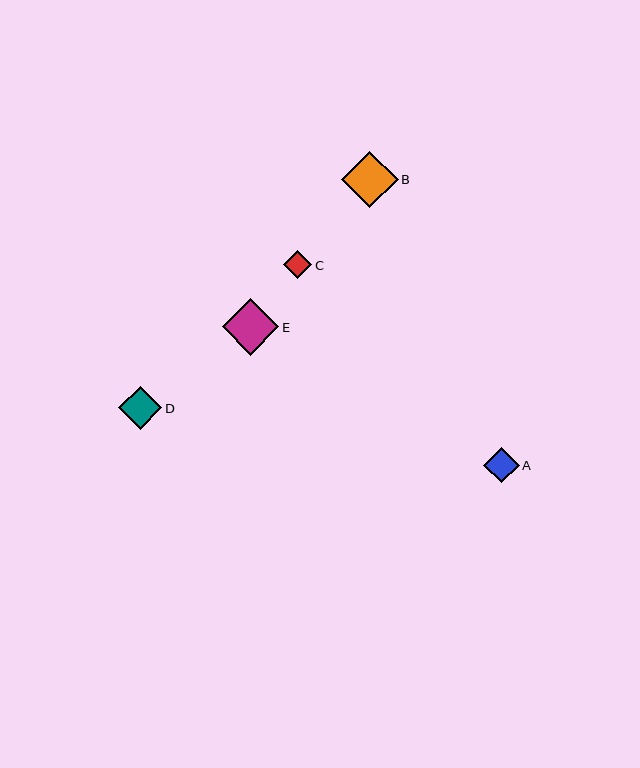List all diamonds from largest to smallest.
From largest to smallest: B, E, D, A, C.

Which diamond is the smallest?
Diamond C is the smallest with a size of approximately 28 pixels.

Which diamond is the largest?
Diamond B is the largest with a size of approximately 56 pixels.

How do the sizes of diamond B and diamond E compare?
Diamond B and diamond E are approximately the same size.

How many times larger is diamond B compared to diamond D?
Diamond B is approximately 1.3 times the size of diamond D.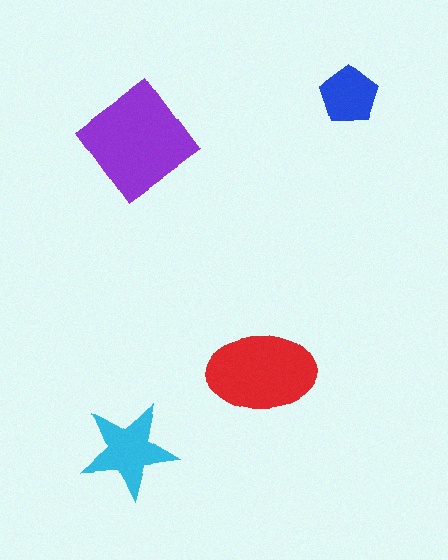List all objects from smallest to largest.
The blue pentagon, the cyan star, the red ellipse, the purple diamond.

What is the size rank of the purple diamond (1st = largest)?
1st.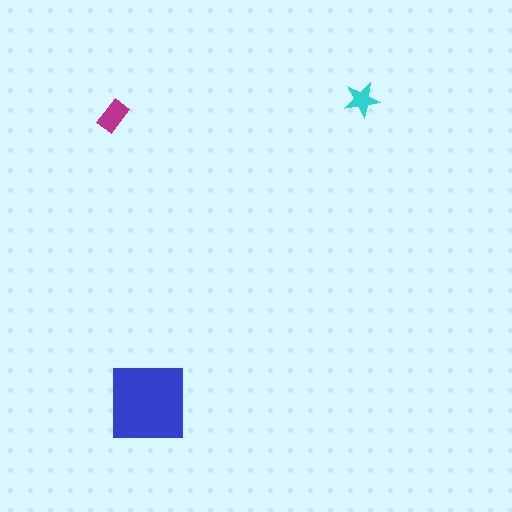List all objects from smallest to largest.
The cyan star, the magenta rectangle, the blue square.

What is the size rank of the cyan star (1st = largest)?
3rd.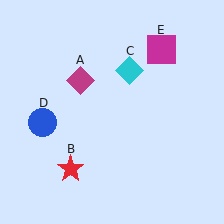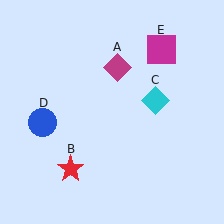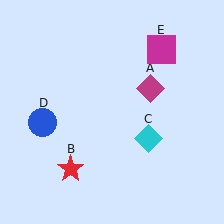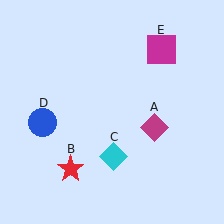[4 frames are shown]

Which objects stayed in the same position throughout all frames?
Red star (object B) and blue circle (object D) and magenta square (object E) remained stationary.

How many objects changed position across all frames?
2 objects changed position: magenta diamond (object A), cyan diamond (object C).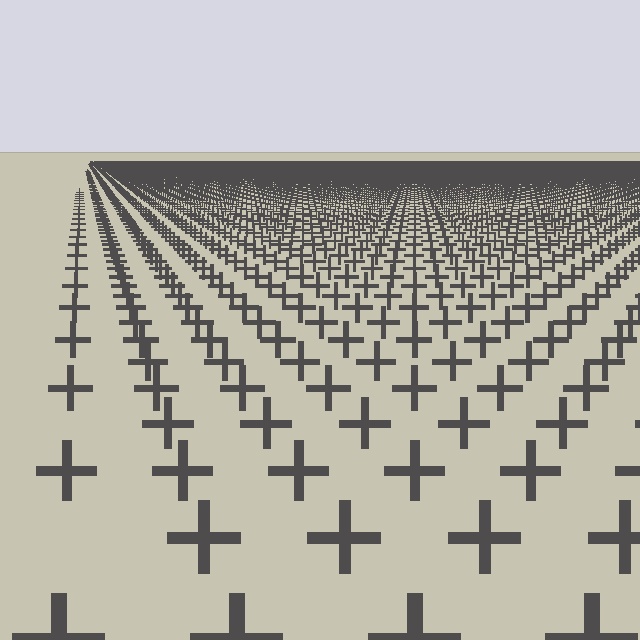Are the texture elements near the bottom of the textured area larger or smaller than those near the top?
Larger. Near the bottom, elements are closer to the viewer and appear at a bigger on-screen size.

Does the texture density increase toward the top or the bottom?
Density increases toward the top.